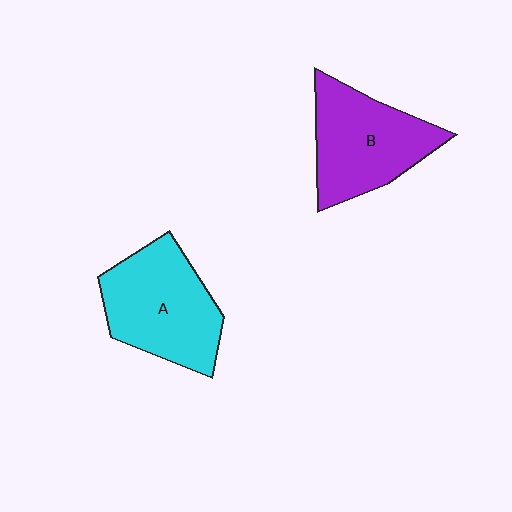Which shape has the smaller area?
Shape B (purple).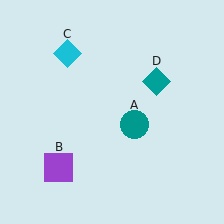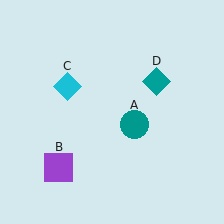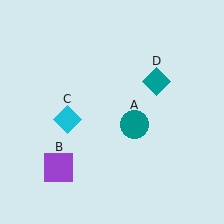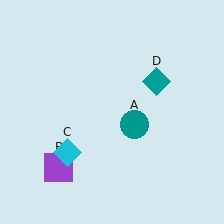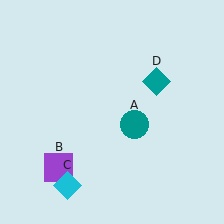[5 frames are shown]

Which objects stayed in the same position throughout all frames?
Teal circle (object A) and purple square (object B) and teal diamond (object D) remained stationary.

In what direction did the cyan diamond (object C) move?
The cyan diamond (object C) moved down.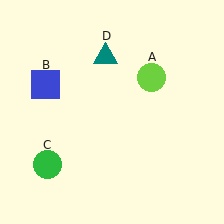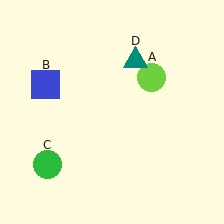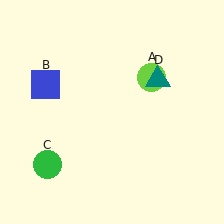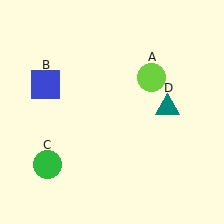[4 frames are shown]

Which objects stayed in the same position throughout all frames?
Lime circle (object A) and blue square (object B) and green circle (object C) remained stationary.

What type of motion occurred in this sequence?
The teal triangle (object D) rotated clockwise around the center of the scene.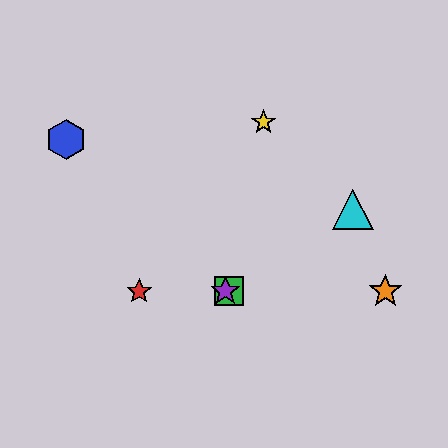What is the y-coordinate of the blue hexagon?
The blue hexagon is at y≈140.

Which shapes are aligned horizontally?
The red star, the green square, the purple star, the orange star are aligned horizontally.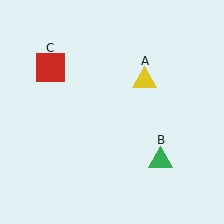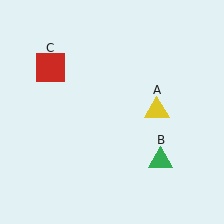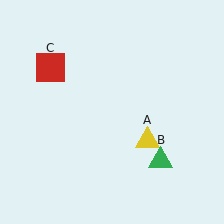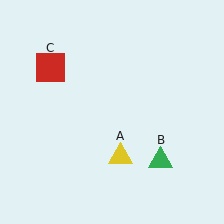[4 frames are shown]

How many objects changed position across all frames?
1 object changed position: yellow triangle (object A).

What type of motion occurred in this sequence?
The yellow triangle (object A) rotated clockwise around the center of the scene.